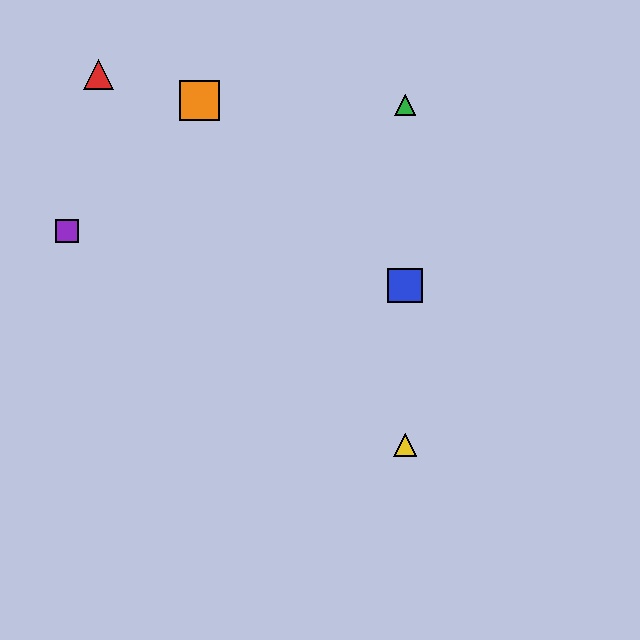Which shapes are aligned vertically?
The blue square, the green triangle, the yellow triangle are aligned vertically.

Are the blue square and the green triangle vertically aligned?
Yes, both are at x≈405.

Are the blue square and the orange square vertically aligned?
No, the blue square is at x≈405 and the orange square is at x≈200.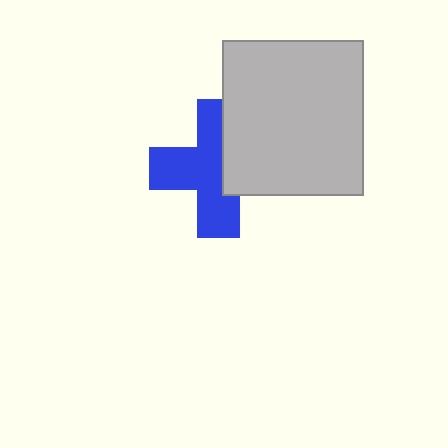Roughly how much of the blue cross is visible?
About half of it is visible (roughly 62%).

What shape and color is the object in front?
The object in front is a light gray rectangle.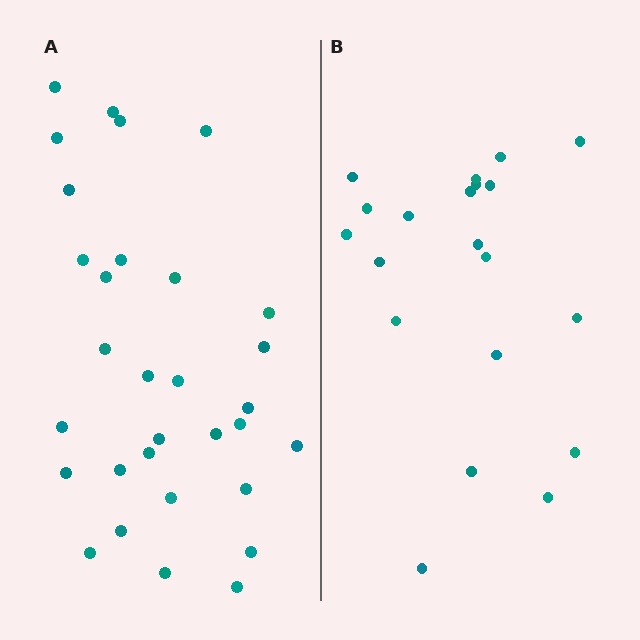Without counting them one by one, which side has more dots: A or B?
Region A (the left region) has more dots.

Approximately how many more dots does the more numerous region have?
Region A has roughly 12 or so more dots than region B.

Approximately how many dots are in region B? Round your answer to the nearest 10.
About 20 dots.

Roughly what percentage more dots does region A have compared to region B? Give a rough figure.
About 55% more.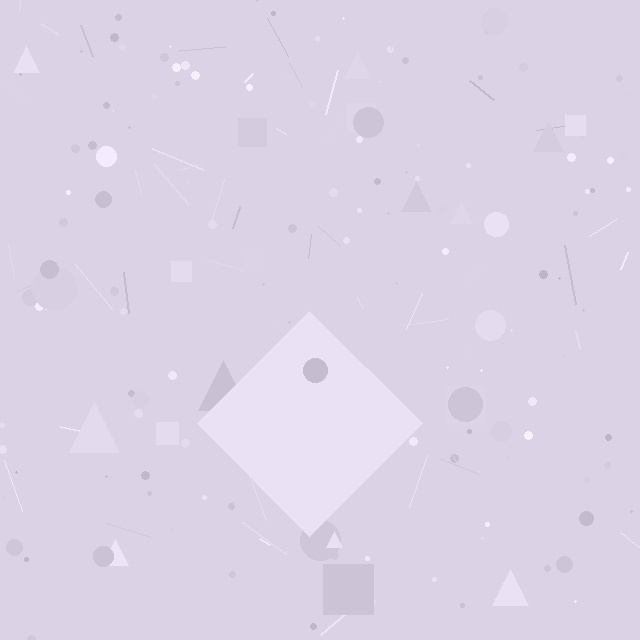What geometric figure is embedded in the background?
A diamond is embedded in the background.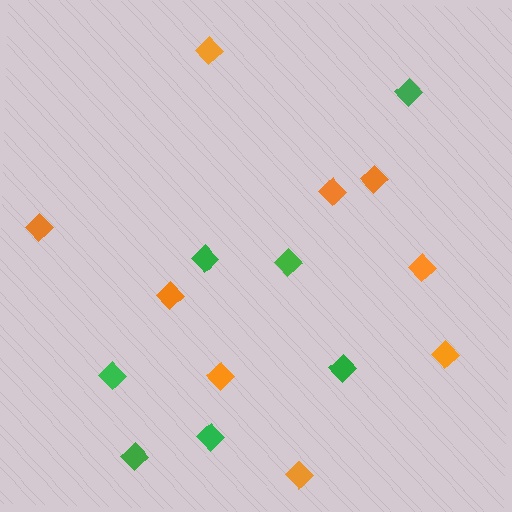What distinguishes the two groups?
There are 2 groups: one group of green diamonds (7) and one group of orange diamonds (9).